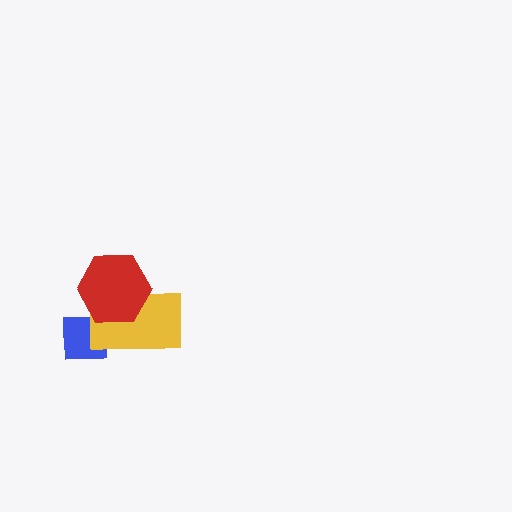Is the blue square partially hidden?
Yes, it is partially covered by another shape.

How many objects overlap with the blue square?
2 objects overlap with the blue square.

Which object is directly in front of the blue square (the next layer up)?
The yellow rectangle is directly in front of the blue square.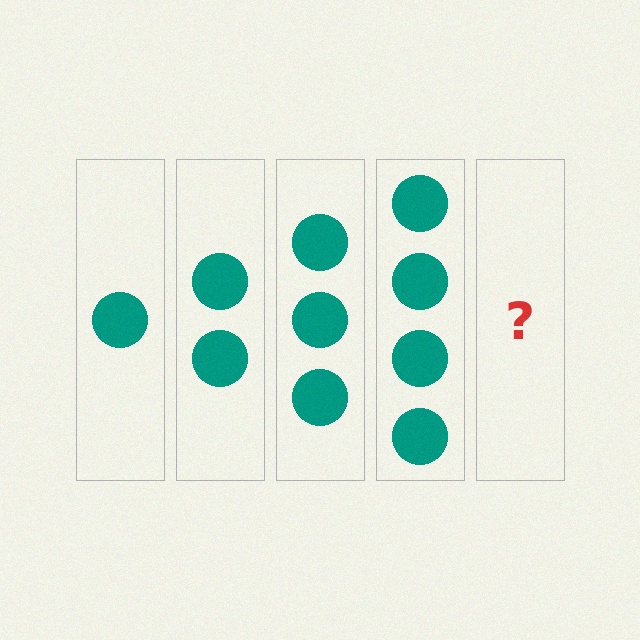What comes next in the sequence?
The next element should be 5 circles.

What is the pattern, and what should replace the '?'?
The pattern is that each step adds one more circle. The '?' should be 5 circles.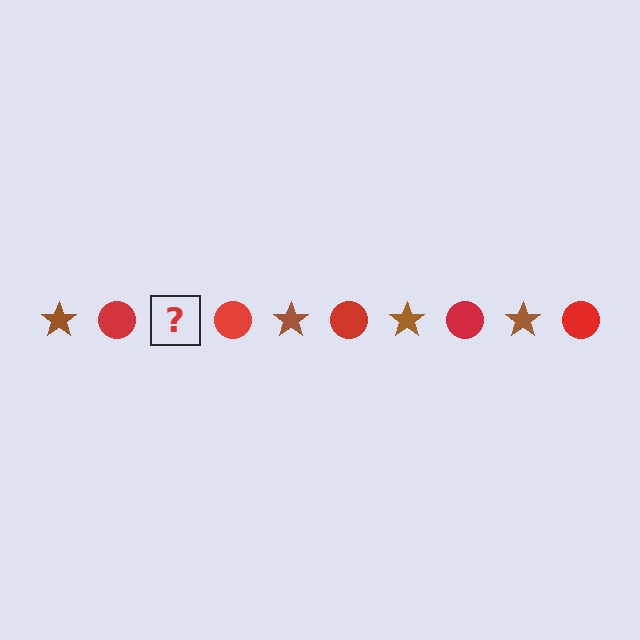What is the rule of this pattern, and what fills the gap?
The rule is that the pattern alternates between brown star and red circle. The gap should be filled with a brown star.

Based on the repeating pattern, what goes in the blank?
The blank should be a brown star.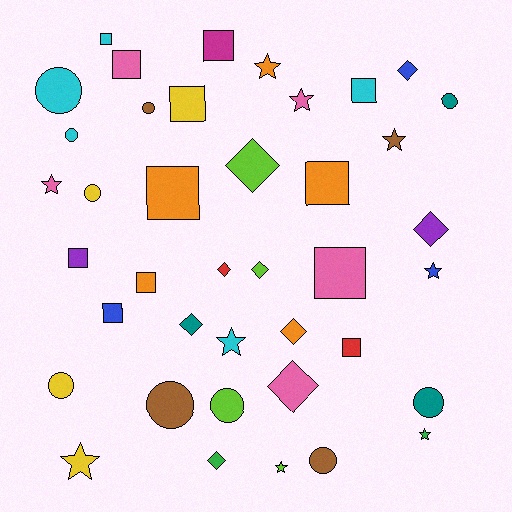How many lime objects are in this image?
There are 4 lime objects.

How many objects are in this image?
There are 40 objects.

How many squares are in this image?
There are 12 squares.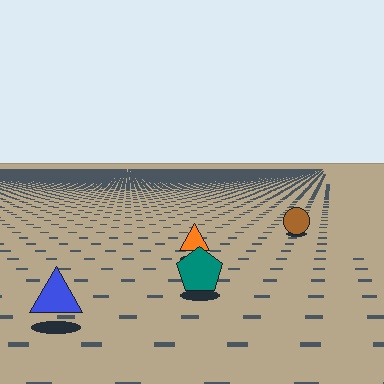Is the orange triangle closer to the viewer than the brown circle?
Yes. The orange triangle is closer — you can tell from the texture gradient: the ground texture is coarser near it.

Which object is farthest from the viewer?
The brown circle is farthest from the viewer. It appears smaller and the ground texture around it is denser.